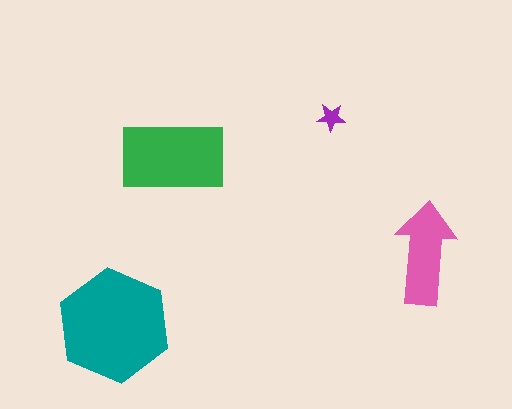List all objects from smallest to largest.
The purple star, the pink arrow, the green rectangle, the teal hexagon.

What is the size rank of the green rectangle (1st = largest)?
2nd.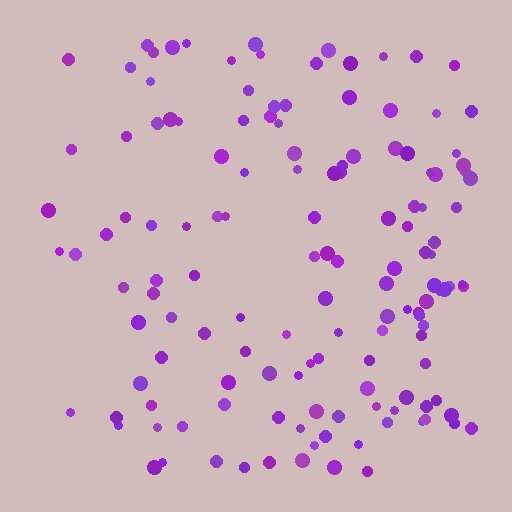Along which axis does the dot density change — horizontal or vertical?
Horizontal.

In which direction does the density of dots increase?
From left to right, with the right side densest.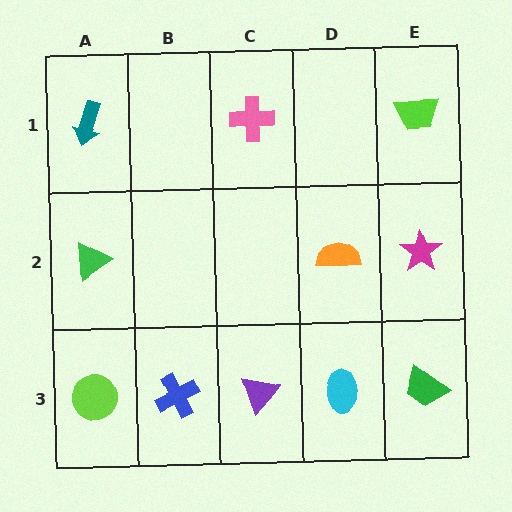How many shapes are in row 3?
5 shapes.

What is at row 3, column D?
A cyan ellipse.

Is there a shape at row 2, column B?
No, that cell is empty.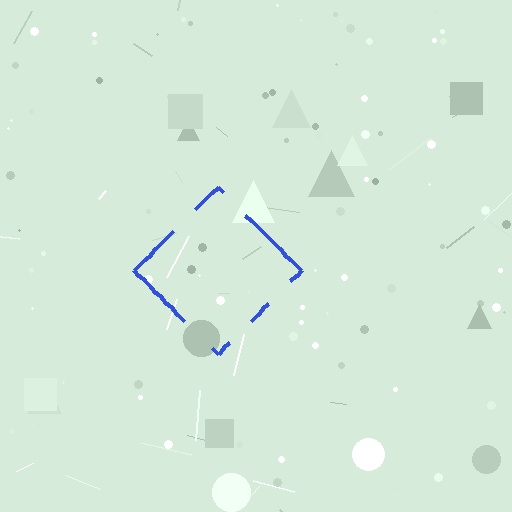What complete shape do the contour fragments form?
The contour fragments form a diamond.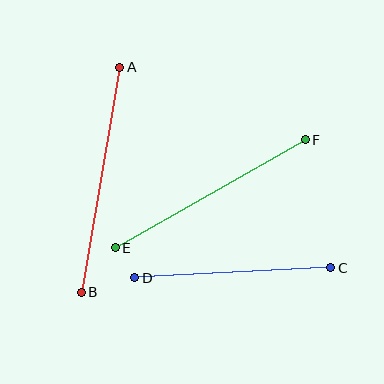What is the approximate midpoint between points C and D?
The midpoint is at approximately (233, 273) pixels.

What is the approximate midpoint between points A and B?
The midpoint is at approximately (100, 180) pixels.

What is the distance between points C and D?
The distance is approximately 196 pixels.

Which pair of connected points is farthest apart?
Points A and B are farthest apart.